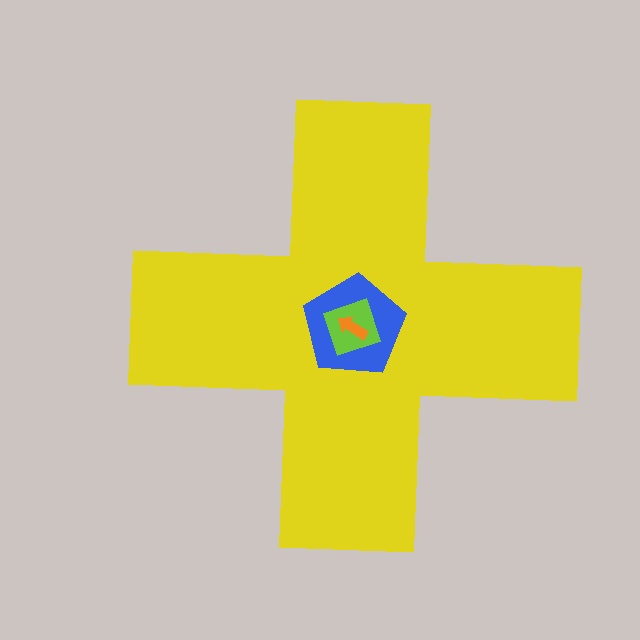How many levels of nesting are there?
4.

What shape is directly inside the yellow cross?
The blue pentagon.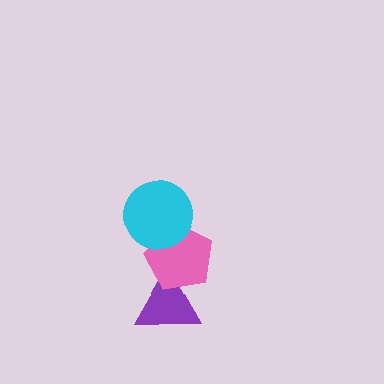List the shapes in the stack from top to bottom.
From top to bottom: the cyan circle, the pink pentagon, the purple triangle.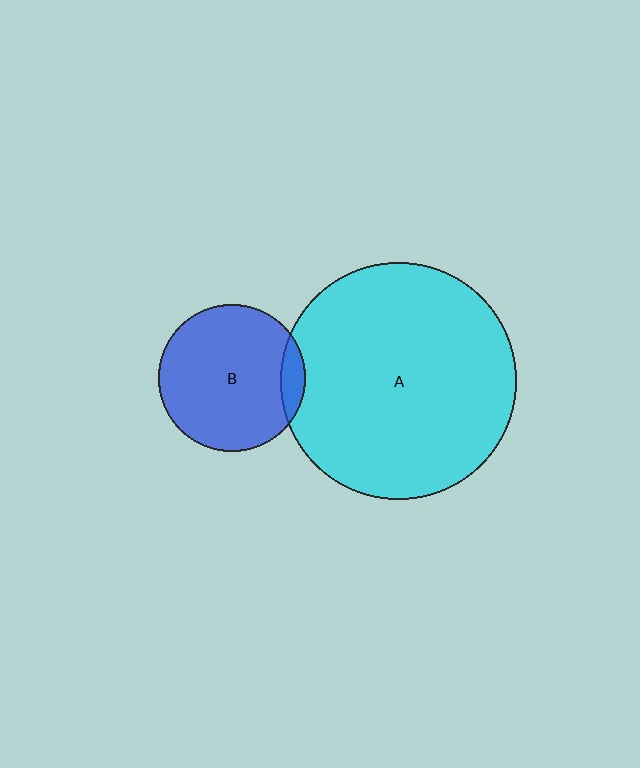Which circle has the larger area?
Circle A (cyan).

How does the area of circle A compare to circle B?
Approximately 2.6 times.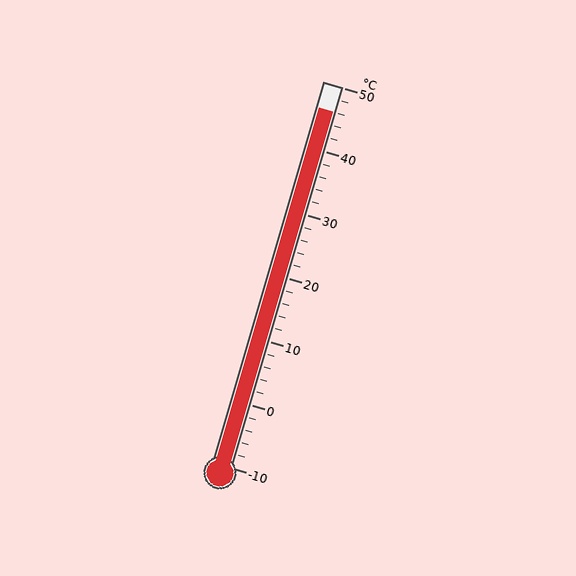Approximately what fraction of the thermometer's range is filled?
The thermometer is filled to approximately 95% of its range.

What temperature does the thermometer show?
The thermometer shows approximately 46°C.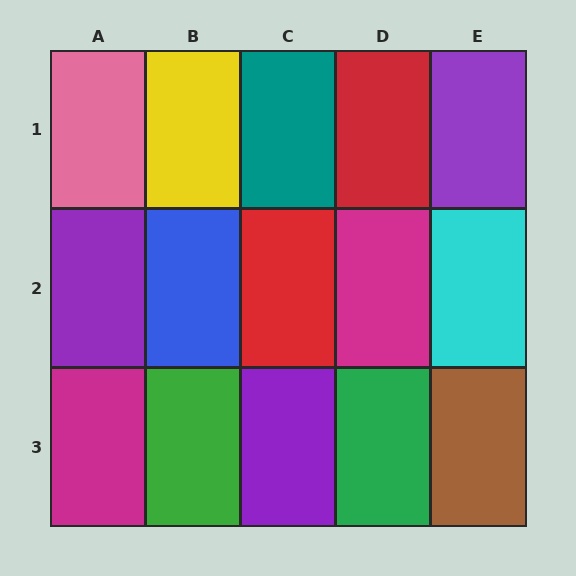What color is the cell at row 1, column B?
Yellow.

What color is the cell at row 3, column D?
Green.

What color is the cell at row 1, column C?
Teal.